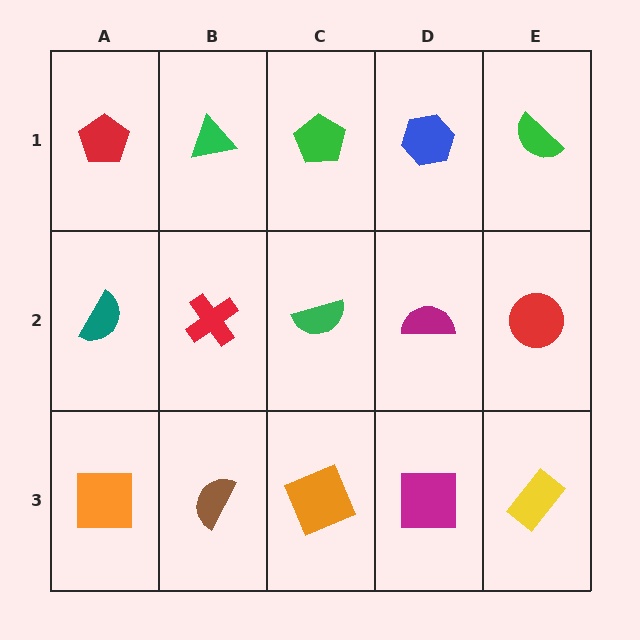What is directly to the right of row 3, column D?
A yellow rectangle.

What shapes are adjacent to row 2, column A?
A red pentagon (row 1, column A), an orange square (row 3, column A), a red cross (row 2, column B).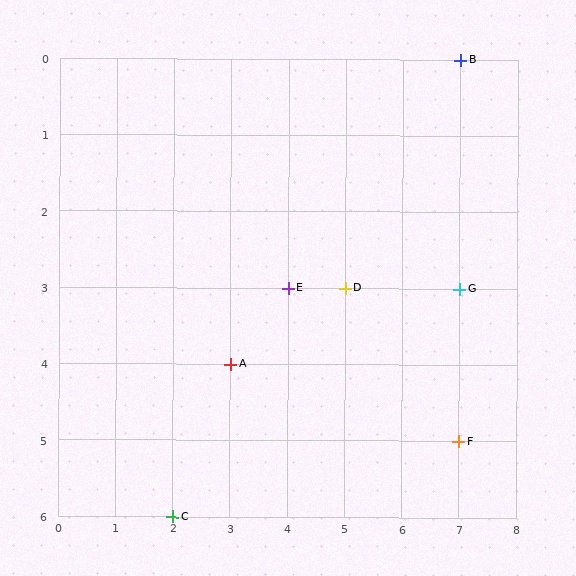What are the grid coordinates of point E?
Point E is at grid coordinates (4, 3).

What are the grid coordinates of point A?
Point A is at grid coordinates (3, 4).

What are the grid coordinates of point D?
Point D is at grid coordinates (5, 3).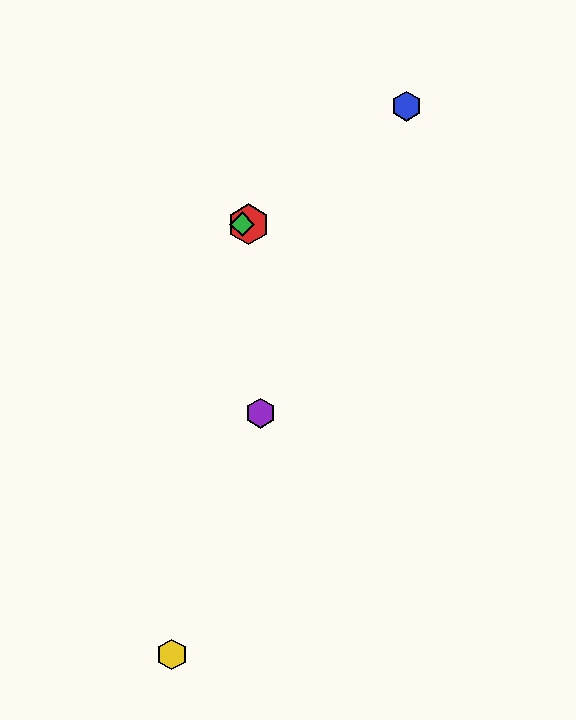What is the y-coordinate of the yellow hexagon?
The yellow hexagon is at y≈654.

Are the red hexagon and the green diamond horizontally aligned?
Yes, both are at y≈224.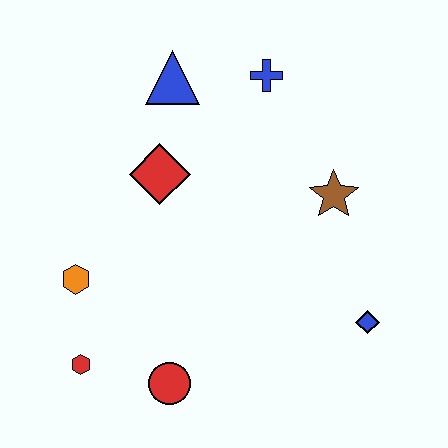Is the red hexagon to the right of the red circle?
No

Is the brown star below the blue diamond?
No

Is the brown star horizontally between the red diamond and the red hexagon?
No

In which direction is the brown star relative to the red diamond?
The brown star is to the right of the red diamond.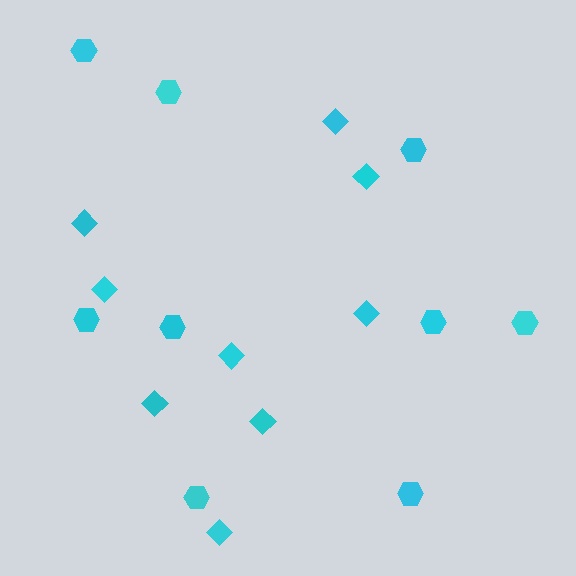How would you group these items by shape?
There are 2 groups: one group of diamonds (9) and one group of hexagons (9).